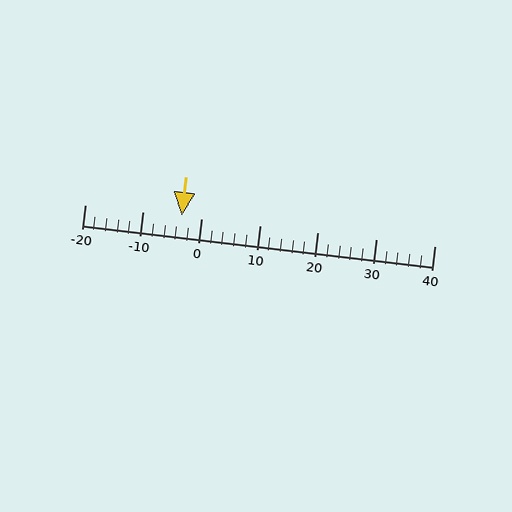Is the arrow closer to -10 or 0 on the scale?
The arrow is closer to 0.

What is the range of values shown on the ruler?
The ruler shows values from -20 to 40.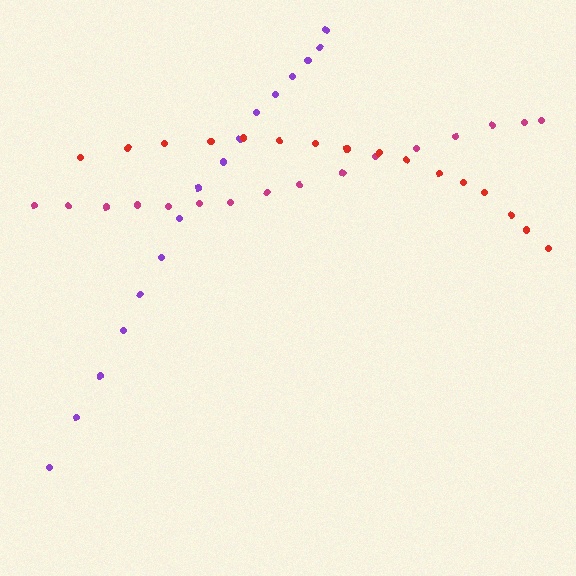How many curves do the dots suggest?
There are 3 distinct paths.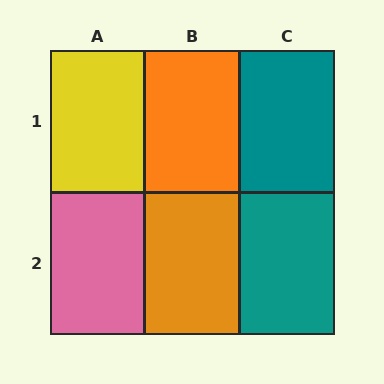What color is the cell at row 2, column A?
Pink.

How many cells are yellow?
1 cell is yellow.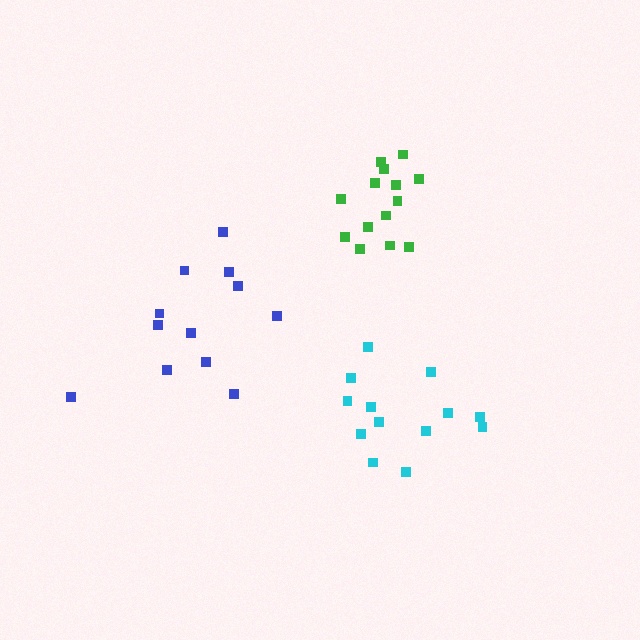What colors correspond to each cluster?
The clusters are colored: green, cyan, blue.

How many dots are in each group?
Group 1: 14 dots, Group 2: 13 dots, Group 3: 12 dots (39 total).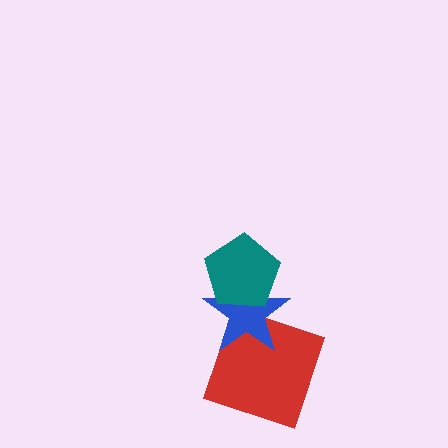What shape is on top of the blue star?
The teal pentagon is on top of the blue star.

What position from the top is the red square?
The red square is 3rd from the top.